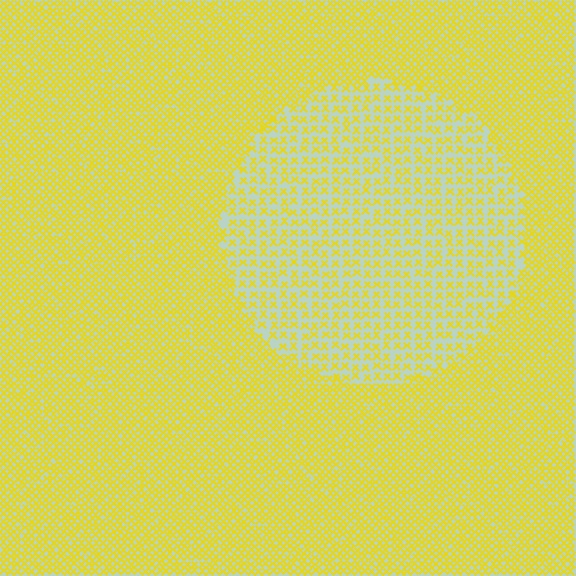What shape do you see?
I see a circle.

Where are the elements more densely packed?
The elements are more densely packed outside the circle boundary.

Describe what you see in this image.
The image contains small yellow elements arranged at two different densities. A circle-shaped region is visible where the elements are less densely packed than the surrounding area.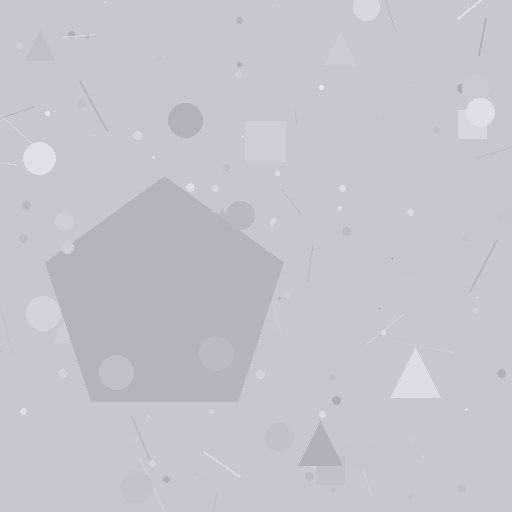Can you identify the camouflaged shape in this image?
The camouflaged shape is a pentagon.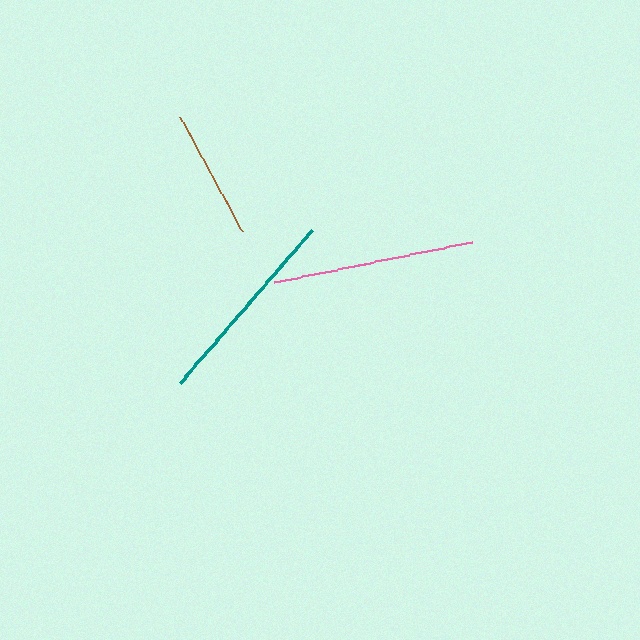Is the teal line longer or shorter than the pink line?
The pink line is longer than the teal line.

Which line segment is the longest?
The pink line is the longest at approximately 202 pixels.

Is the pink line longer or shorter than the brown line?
The pink line is longer than the brown line.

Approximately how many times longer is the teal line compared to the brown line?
The teal line is approximately 1.6 times the length of the brown line.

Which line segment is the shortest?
The brown line is the shortest at approximately 130 pixels.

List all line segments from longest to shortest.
From longest to shortest: pink, teal, brown.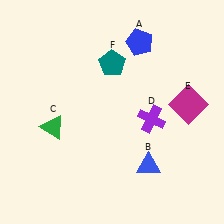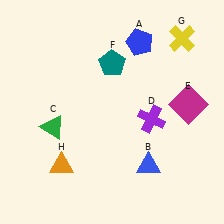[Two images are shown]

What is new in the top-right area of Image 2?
A yellow cross (G) was added in the top-right area of Image 2.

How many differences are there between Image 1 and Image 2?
There are 2 differences between the two images.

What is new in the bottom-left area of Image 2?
An orange triangle (H) was added in the bottom-left area of Image 2.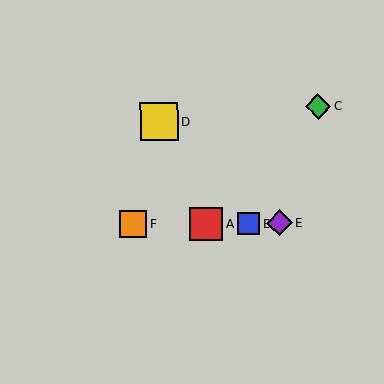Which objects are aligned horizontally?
Objects A, B, E, F are aligned horizontally.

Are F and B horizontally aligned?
Yes, both are at y≈224.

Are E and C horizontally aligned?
No, E is at y≈223 and C is at y≈107.